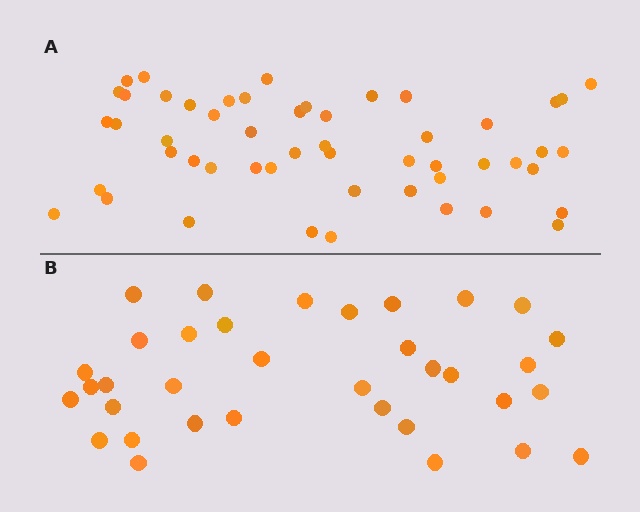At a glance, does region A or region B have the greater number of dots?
Region A (the top region) has more dots.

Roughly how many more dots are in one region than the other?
Region A has approximately 15 more dots than region B.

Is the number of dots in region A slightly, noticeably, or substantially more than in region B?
Region A has substantially more. The ratio is roughly 1.5 to 1.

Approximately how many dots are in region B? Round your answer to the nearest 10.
About 40 dots. (The exact count is 35, which rounds to 40.)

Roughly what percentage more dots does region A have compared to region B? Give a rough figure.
About 50% more.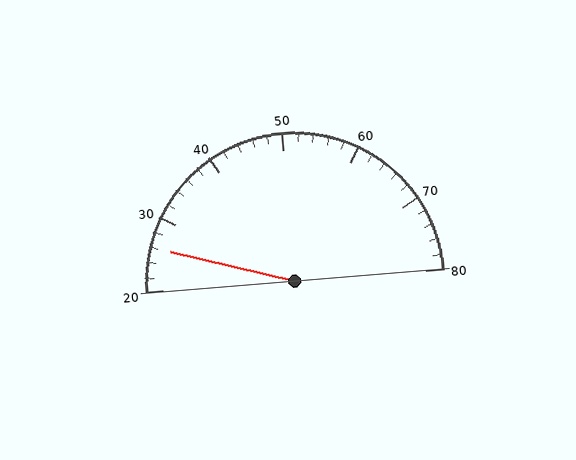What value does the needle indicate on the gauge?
The needle indicates approximately 26.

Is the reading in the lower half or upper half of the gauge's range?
The reading is in the lower half of the range (20 to 80).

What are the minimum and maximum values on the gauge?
The gauge ranges from 20 to 80.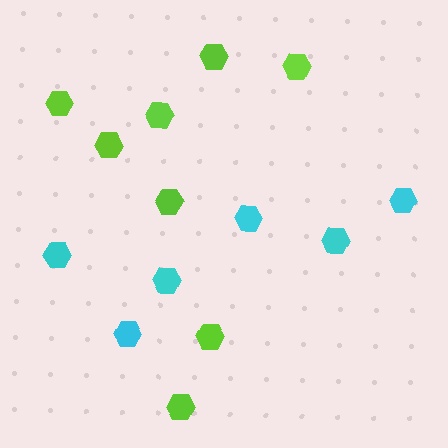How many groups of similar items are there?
There are 2 groups: one group of cyan hexagons (6) and one group of lime hexagons (8).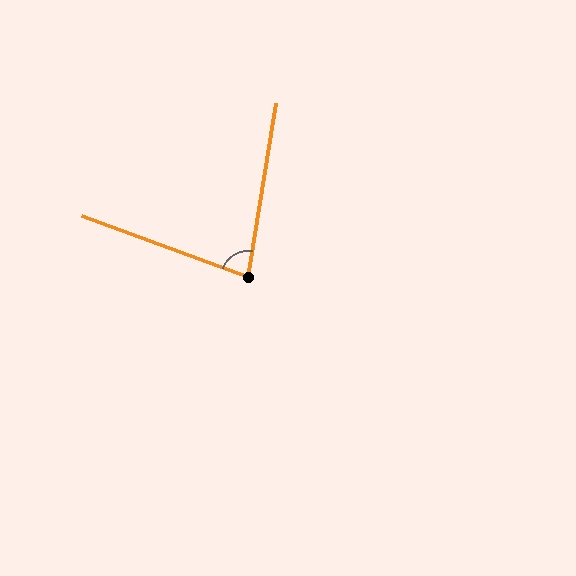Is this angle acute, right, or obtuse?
It is acute.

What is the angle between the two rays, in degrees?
Approximately 79 degrees.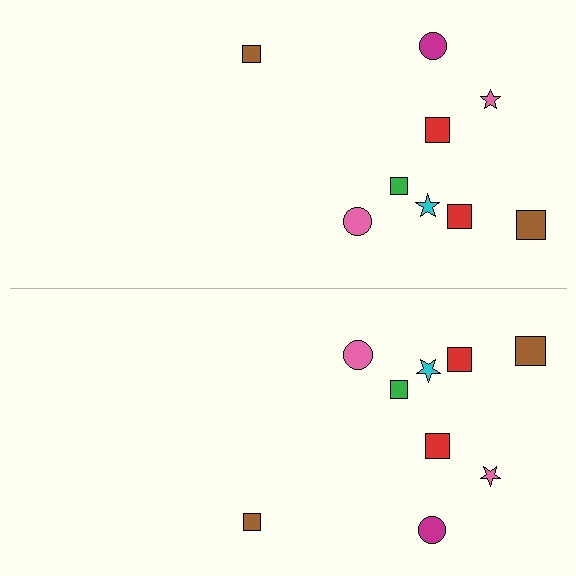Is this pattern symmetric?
Yes, this pattern has bilateral (reflection) symmetry.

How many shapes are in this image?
There are 18 shapes in this image.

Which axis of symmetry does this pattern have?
The pattern has a horizontal axis of symmetry running through the center of the image.